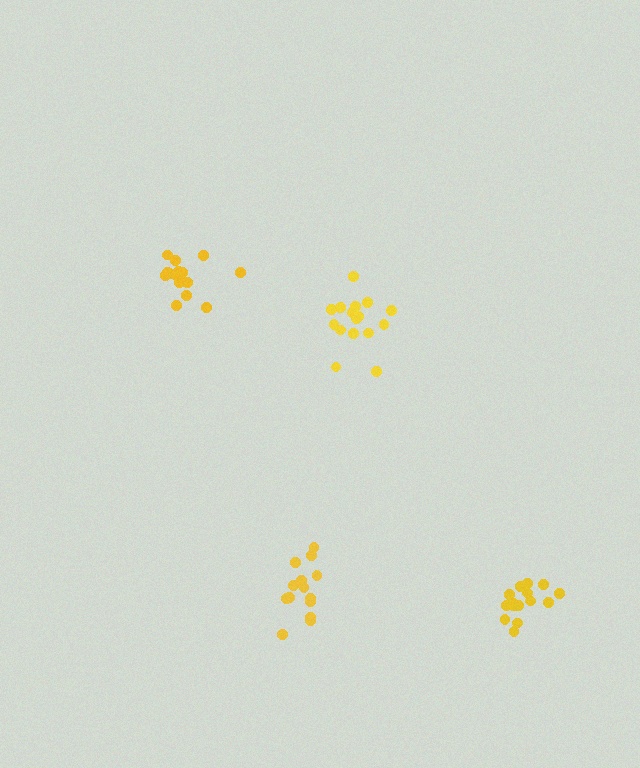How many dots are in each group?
Group 1: 16 dots, Group 2: 16 dots, Group 3: 15 dots, Group 4: 14 dots (61 total).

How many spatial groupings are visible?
There are 4 spatial groupings.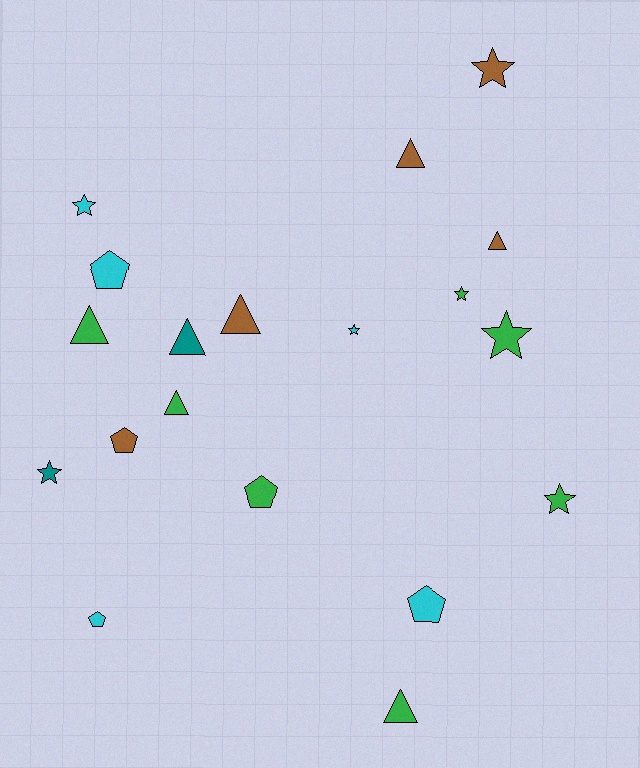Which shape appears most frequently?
Triangle, with 7 objects.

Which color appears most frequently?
Green, with 7 objects.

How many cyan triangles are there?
There are no cyan triangles.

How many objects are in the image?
There are 19 objects.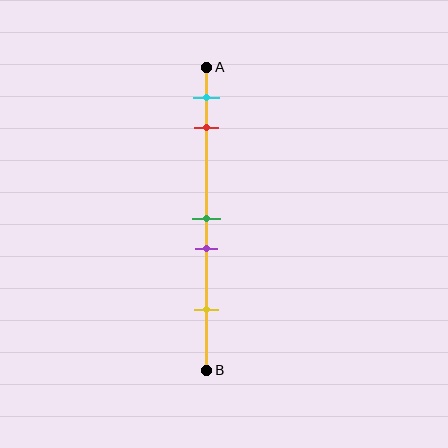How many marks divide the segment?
There are 5 marks dividing the segment.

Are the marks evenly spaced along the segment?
No, the marks are not evenly spaced.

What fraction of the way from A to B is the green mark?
The green mark is approximately 50% (0.5) of the way from A to B.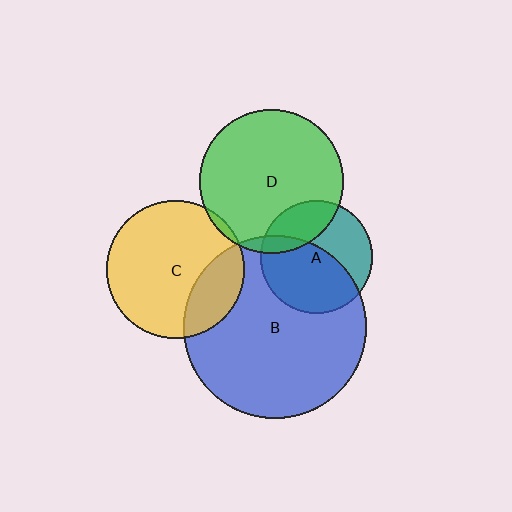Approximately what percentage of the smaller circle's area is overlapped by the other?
Approximately 55%.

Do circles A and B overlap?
Yes.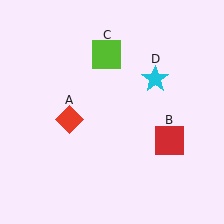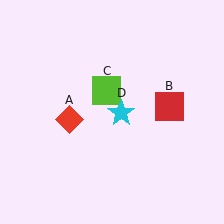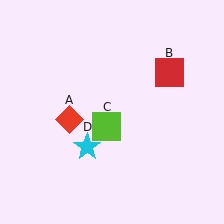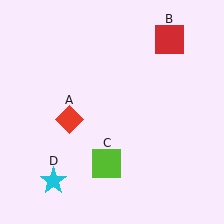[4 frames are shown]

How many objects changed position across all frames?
3 objects changed position: red square (object B), lime square (object C), cyan star (object D).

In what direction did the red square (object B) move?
The red square (object B) moved up.